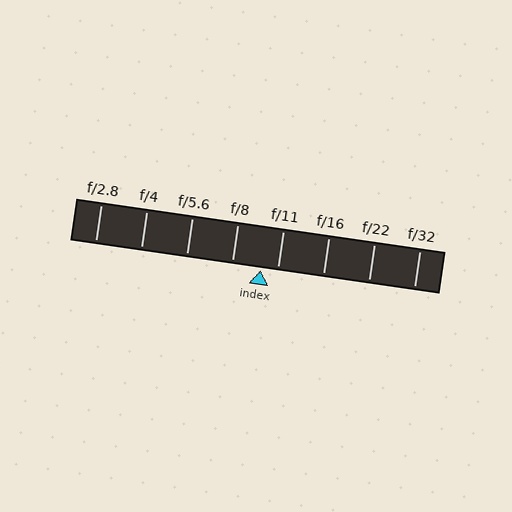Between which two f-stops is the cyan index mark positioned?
The index mark is between f/8 and f/11.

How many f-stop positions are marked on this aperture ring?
There are 8 f-stop positions marked.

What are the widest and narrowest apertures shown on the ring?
The widest aperture shown is f/2.8 and the narrowest is f/32.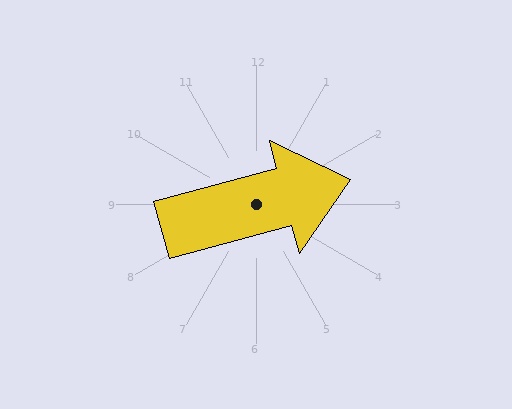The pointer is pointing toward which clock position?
Roughly 3 o'clock.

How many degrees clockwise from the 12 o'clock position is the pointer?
Approximately 75 degrees.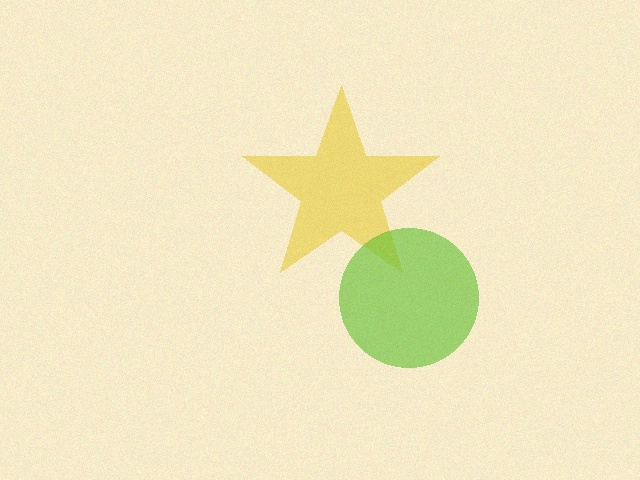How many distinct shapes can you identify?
There are 2 distinct shapes: a yellow star, a lime circle.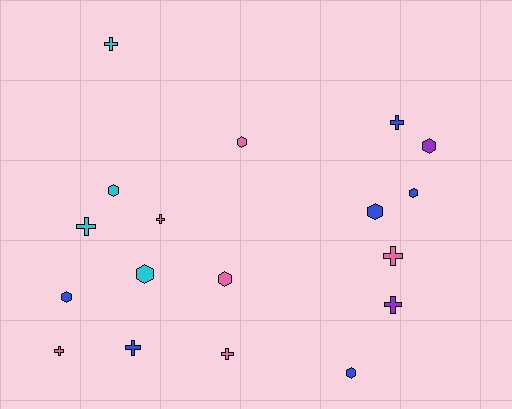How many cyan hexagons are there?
There are 2 cyan hexagons.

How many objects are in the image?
There are 18 objects.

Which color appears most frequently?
Pink, with 6 objects.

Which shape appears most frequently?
Hexagon, with 9 objects.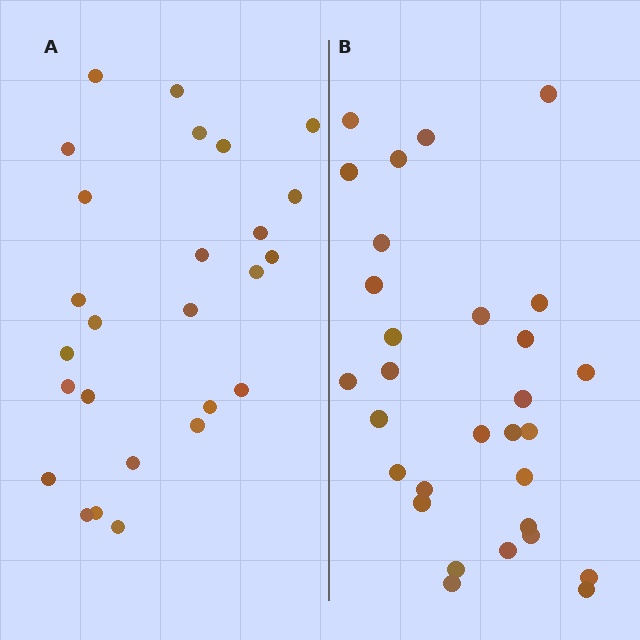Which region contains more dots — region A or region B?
Region B (the right region) has more dots.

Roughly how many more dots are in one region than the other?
Region B has about 4 more dots than region A.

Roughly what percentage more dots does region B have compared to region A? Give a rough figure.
About 15% more.